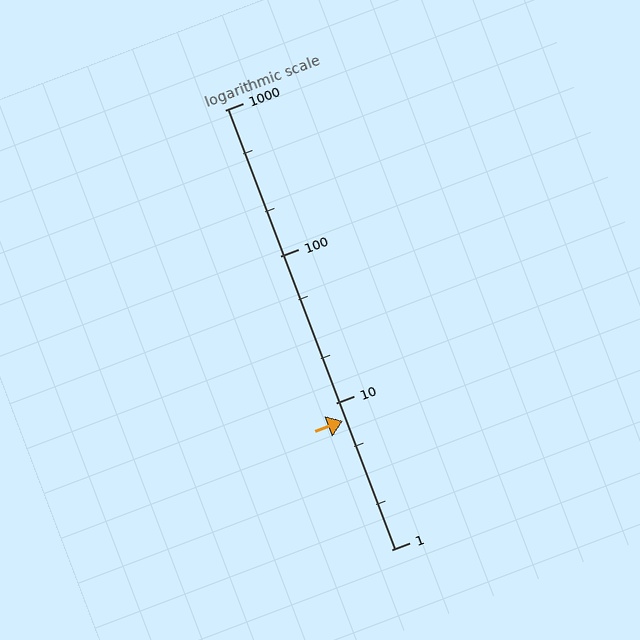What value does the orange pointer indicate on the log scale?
The pointer indicates approximately 7.5.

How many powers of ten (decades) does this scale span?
The scale spans 3 decades, from 1 to 1000.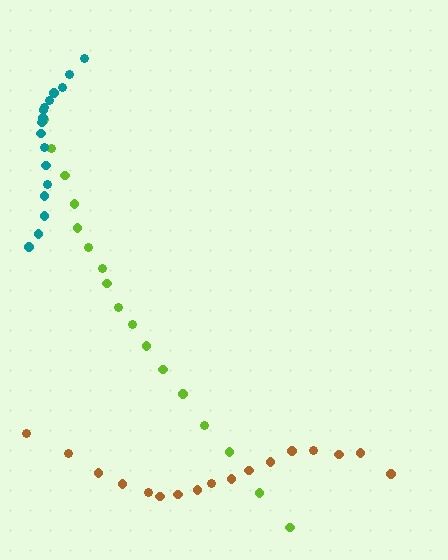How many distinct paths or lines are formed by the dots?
There are 3 distinct paths.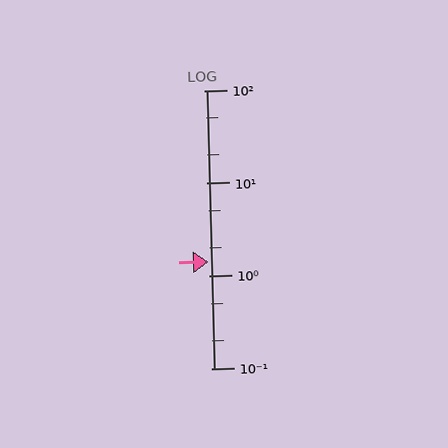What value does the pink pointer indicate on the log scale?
The pointer indicates approximately 1.4.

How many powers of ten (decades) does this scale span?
The scale spans 3 decades, from 0.1 to 100.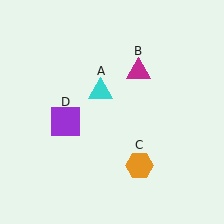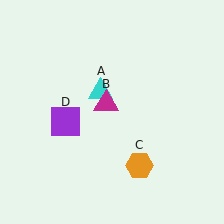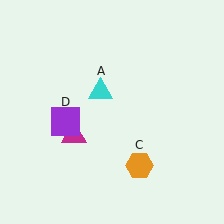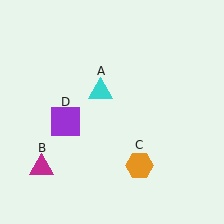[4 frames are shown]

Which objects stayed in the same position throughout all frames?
Cyan triangle (object A) and orange hexagon (object C) and purple square (object D) remained stationary.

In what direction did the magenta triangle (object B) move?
The magenta triangle (object B) moved down and to the left.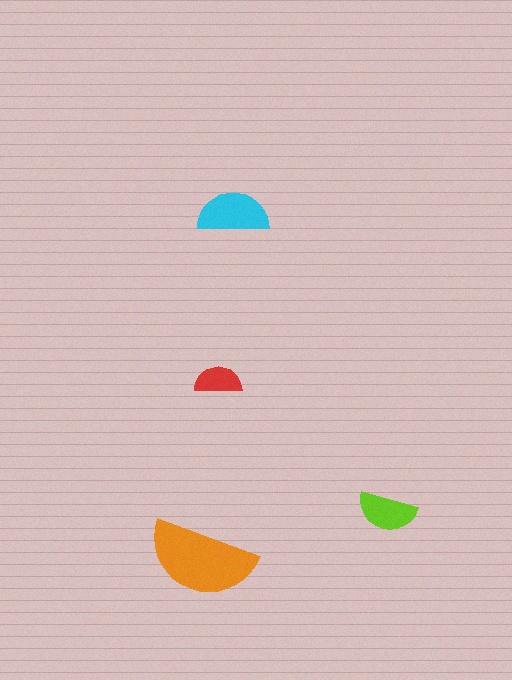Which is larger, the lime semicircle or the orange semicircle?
The orange one.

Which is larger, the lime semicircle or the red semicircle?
The lime one.